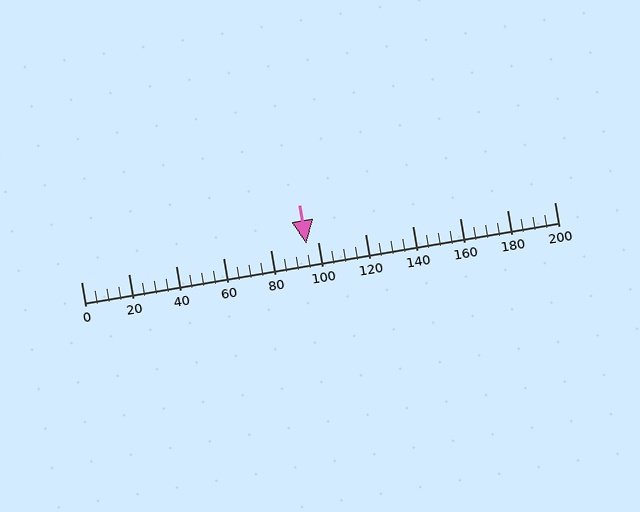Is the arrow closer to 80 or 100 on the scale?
The arrow is closer to 100.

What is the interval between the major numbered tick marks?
The major tick marks are spaced 20 units apart.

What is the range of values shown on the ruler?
The ruler shows values from 0 to 200.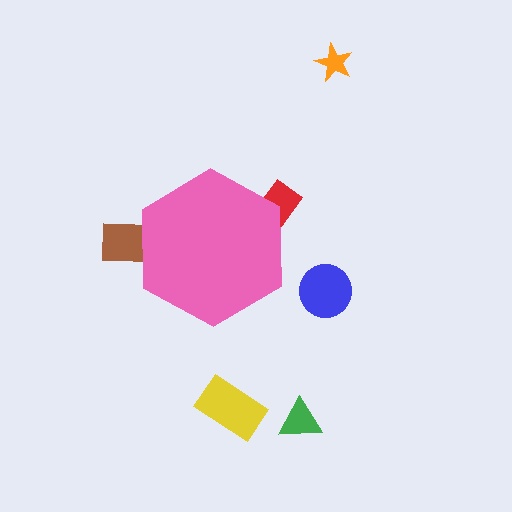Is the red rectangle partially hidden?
Yes, the red rectangle is partially hidden behind the pink hexagon.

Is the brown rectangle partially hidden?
Yes, the brown rectangle is partially hidden behind the pink hexagon.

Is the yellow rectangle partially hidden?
No, the yellow rectangle is fully visible.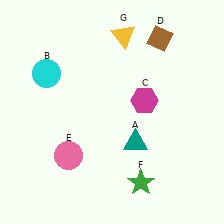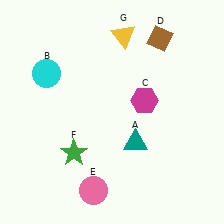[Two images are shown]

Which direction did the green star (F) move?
The green star (F) moved left.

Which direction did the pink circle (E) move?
The pink circle (E) moved down.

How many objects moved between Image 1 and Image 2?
2 objects moved between the two images.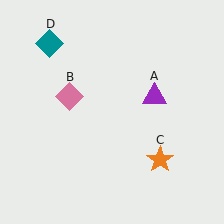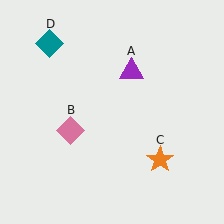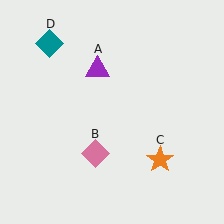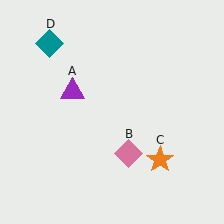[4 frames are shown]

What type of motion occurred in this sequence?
The purple triangle (object A), pink diamond (object B) rotated counterclockwise around the center of the scene.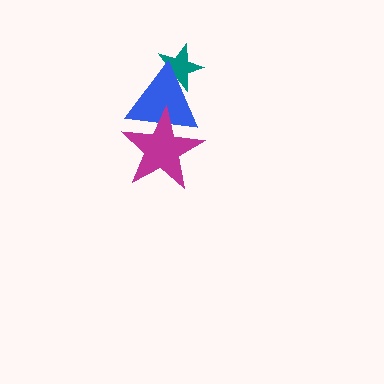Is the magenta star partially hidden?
No, no other shape covers it.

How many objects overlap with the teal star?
1 object overlaps with the teal star.